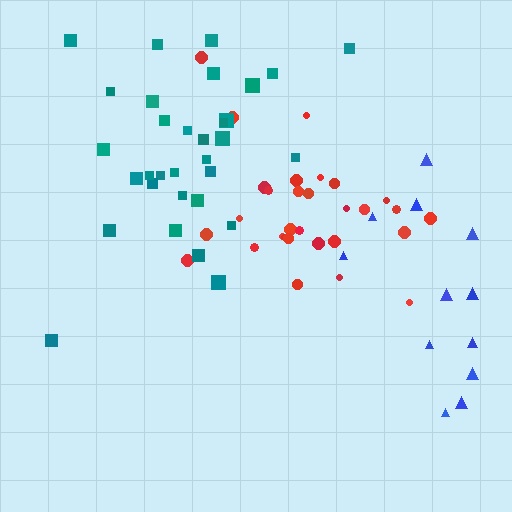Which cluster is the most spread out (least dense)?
Blue.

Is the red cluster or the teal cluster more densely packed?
Red.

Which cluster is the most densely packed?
Red.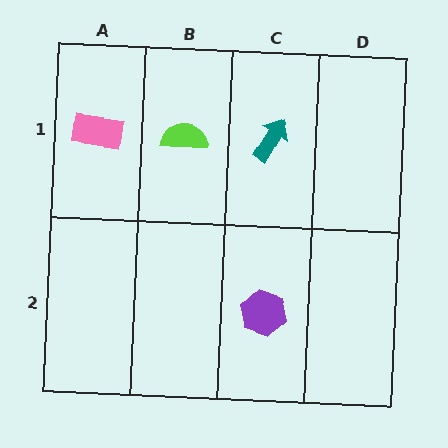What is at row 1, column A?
A pink rectangle.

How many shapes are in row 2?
1 shape.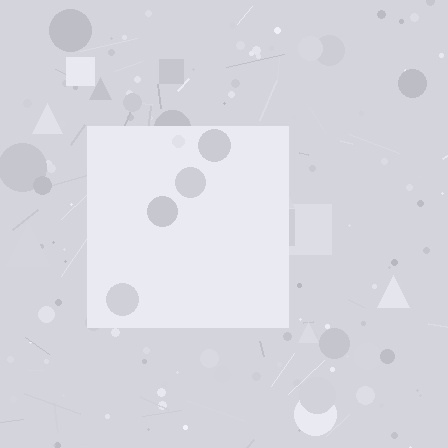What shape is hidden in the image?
A square is hidden in the image.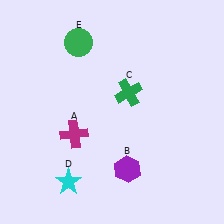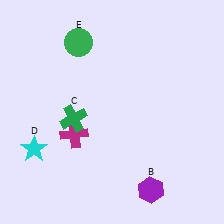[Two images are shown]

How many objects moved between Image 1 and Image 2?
3 objects moved between the two images.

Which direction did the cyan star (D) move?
The cyan star (D) moved left.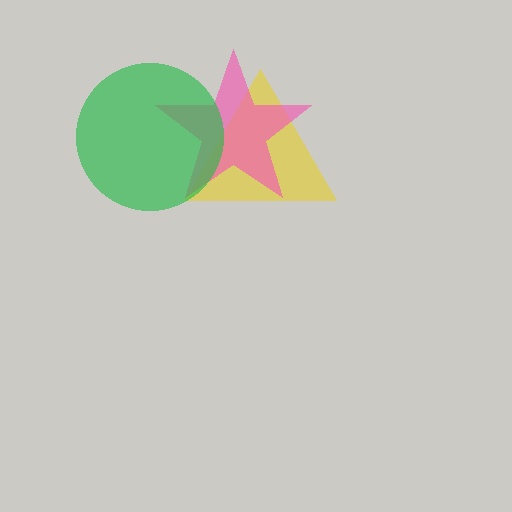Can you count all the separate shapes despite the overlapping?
Yes, there are 3 separate shapes.